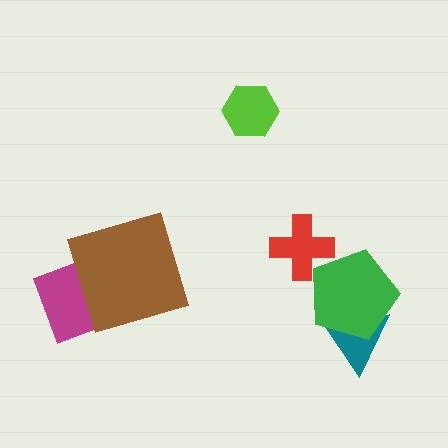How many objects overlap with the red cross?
1 object overlaps with the red cross.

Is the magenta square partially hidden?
Yes, it is partially covered by another shape.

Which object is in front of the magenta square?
The brown square is in front of the magenta square.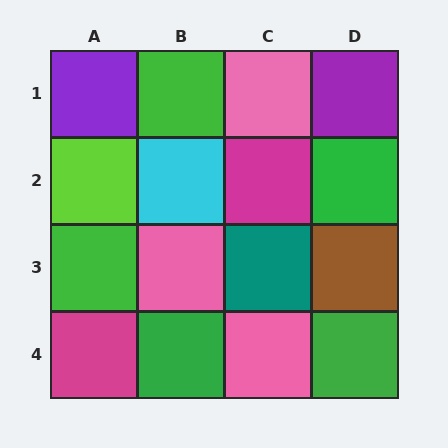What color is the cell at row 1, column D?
Purple.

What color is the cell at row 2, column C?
Magenta.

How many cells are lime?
1 cell is lime.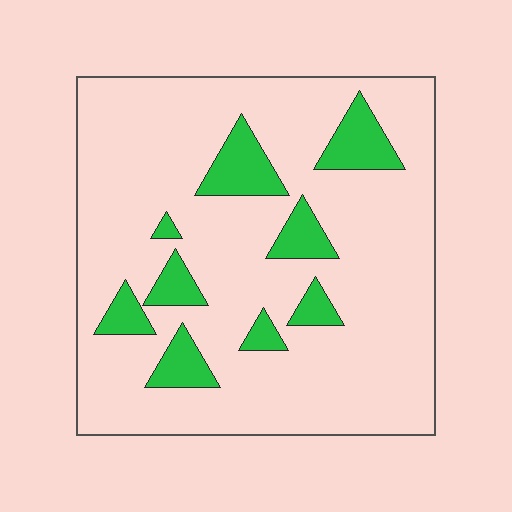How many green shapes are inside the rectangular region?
9.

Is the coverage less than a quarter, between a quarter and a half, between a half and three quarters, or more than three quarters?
Less than a quarter.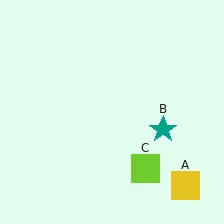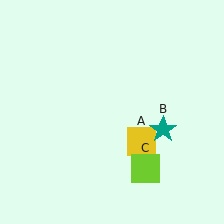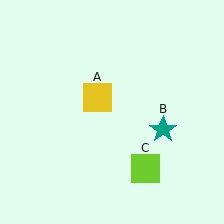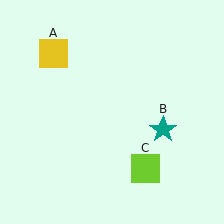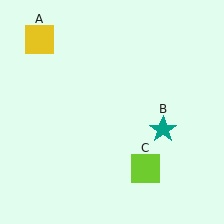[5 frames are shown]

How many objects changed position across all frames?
1 object changed position: yellow square (object A).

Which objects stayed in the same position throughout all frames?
Teal star (object B) and lime square (object C) remained stationary.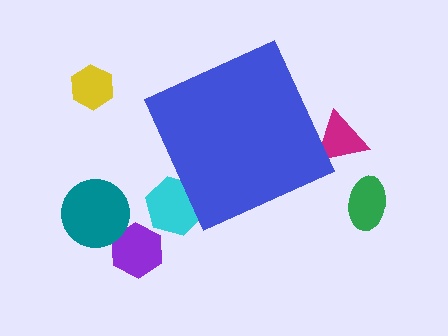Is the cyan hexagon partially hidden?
Yes, the cyan hexagon is partially hidden behind the blue diamond.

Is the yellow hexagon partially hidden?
No, the yellow hexagon is fully visible.